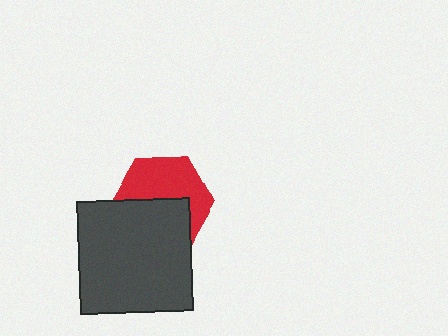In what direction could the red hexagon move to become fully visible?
The red hexagon could move up. That would shift it out from behind the dark gray square entirely.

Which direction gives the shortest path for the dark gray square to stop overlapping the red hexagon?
Moving down gives the shortest separation.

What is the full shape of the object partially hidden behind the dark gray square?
The partially hidden object is a red hexagon.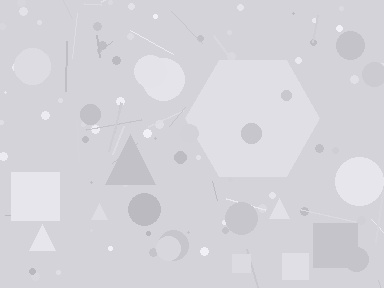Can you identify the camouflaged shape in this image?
The camouflaged shape is a hexagon.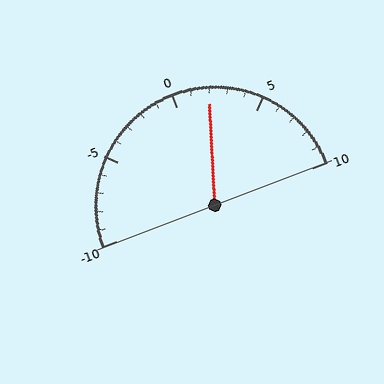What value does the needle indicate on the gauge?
The needle indicates approximately 2.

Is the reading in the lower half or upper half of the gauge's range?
The reading is in the upper half of the range (-10 to 10).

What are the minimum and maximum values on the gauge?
The gauge ranges from -10 to 10.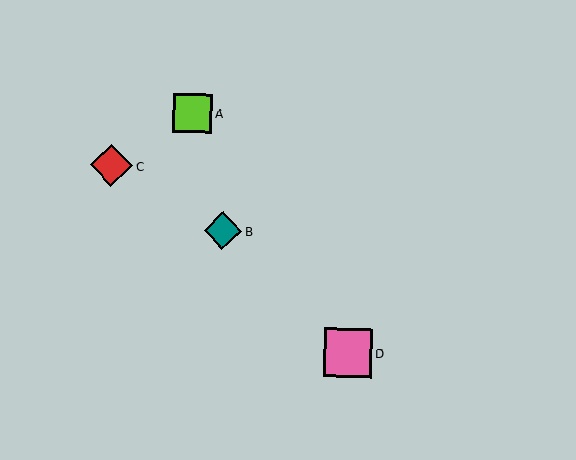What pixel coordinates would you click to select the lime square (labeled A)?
Click at (192, 113) to select the lime square A.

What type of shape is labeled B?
Shape B is a teal diamond.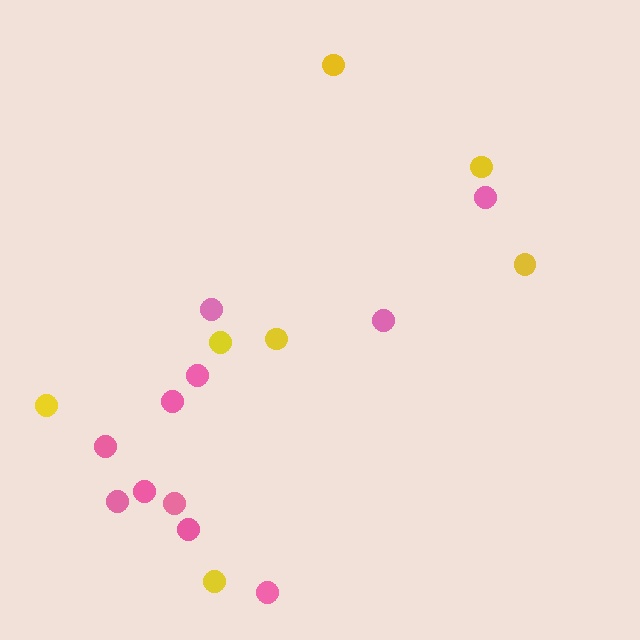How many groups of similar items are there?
There are 2 groups: one group of yellow circles (7) and one group of pink circles (11).